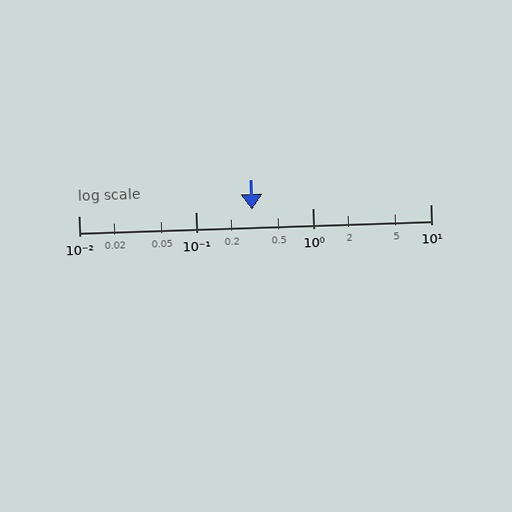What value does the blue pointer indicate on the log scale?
The pointer indicates approximately 0.3.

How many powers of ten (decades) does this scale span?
The scale spans 3 decades, from 0.01 to 10.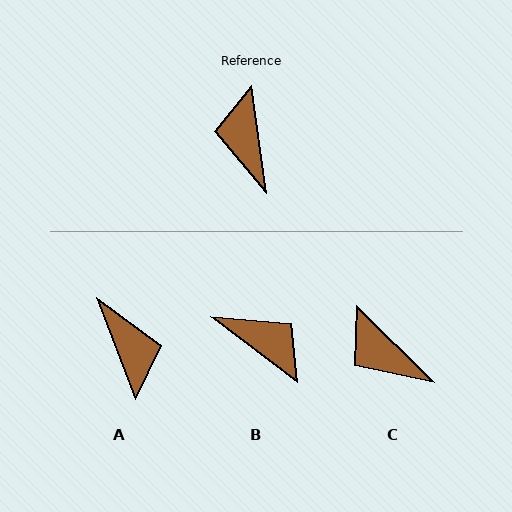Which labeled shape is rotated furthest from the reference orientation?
A, about 167 degrees away.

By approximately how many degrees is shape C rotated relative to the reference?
Approximately 37 degrees counter-clockwise.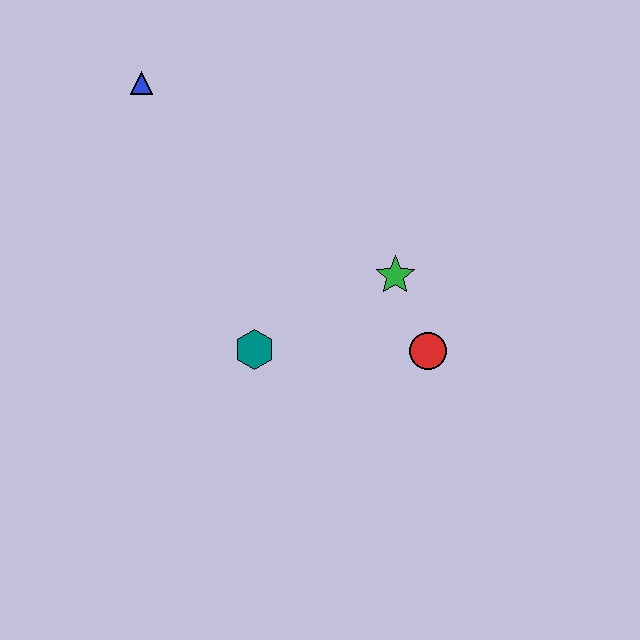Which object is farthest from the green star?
The blue triangle is farthest from the green star.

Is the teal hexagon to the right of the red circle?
No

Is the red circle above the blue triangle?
No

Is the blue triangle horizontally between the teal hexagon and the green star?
No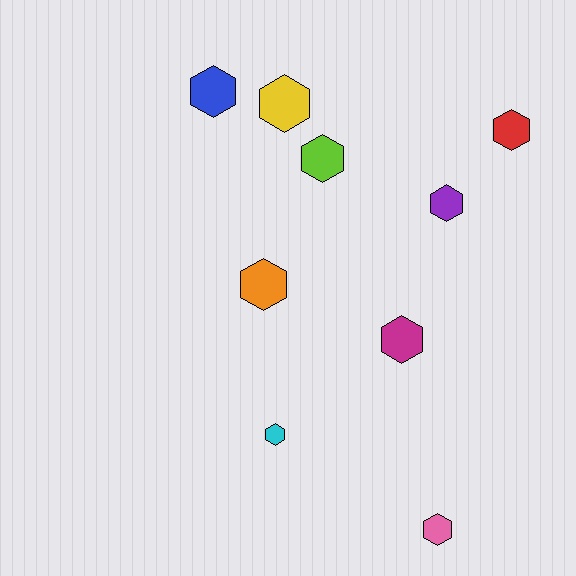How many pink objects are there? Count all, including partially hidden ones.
There is 1 pink object.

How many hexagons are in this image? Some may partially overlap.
There are 9 hexagons.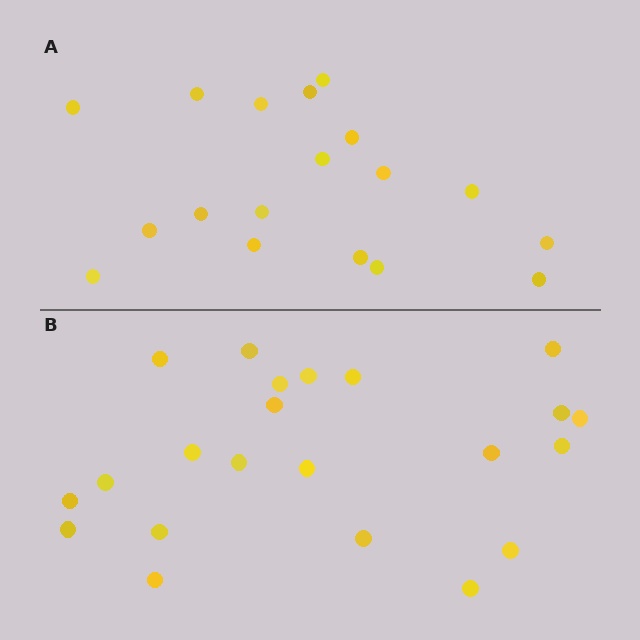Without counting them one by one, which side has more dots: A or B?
Region B (the bottom region) has more dots.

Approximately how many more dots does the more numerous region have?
Region B has about 4 more dots than region A.